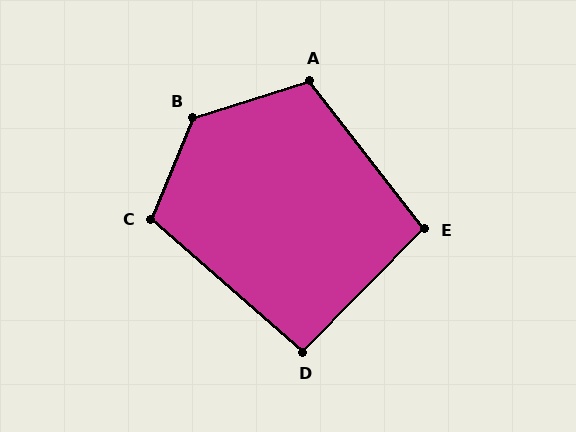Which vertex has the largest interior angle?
B, at approximately 130 degrees.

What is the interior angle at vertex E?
Approximately 97 degrees (obtuse).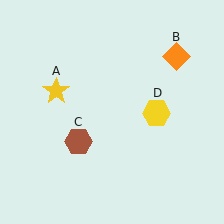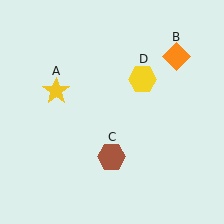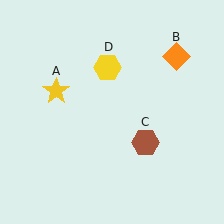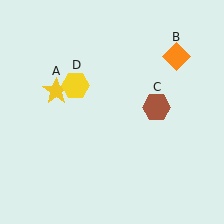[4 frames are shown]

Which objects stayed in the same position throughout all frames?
Yellow star (object A) and orange diamond (object B) remained stationary.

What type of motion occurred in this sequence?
The brown hexagon (object C), yellow hexagon (object D) rotated counterclockwise around the center of the scene.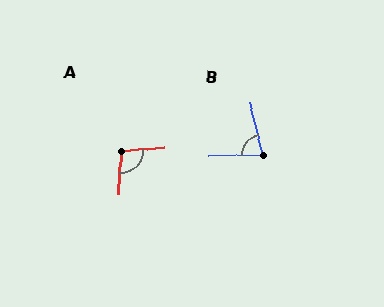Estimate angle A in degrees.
Approximately 99 degrees.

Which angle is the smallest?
B, at approximately 77 degrees.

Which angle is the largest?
A, at approximately 99 degrees.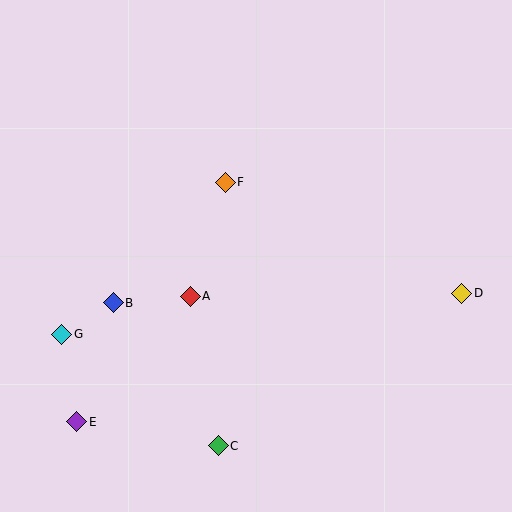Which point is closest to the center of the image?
Point A at (190, 296) is closest to the center.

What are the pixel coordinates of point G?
Point G is at (62, 334).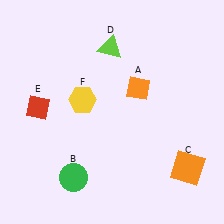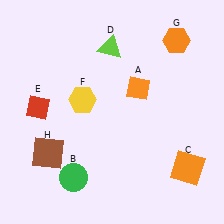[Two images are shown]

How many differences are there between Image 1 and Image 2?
There are 2 differences between the two images.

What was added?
An orange hexagon (G), a brown square (H) were added in Image 2.